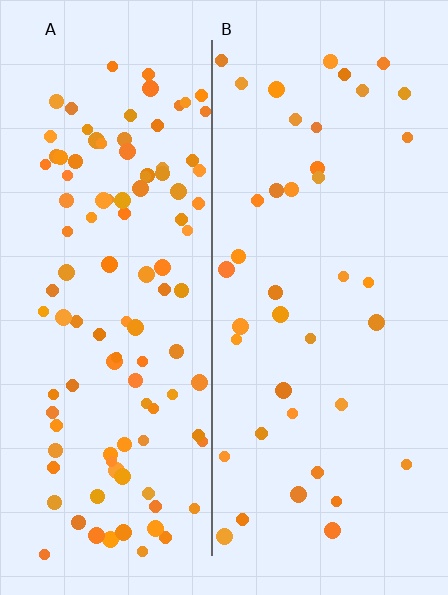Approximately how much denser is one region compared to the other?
Approximately 2.7× — region A over region B.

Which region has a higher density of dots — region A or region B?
A (the left).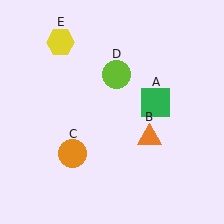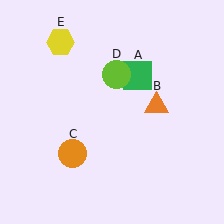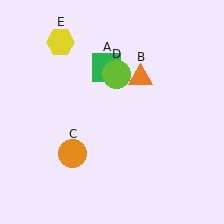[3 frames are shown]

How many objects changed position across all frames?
2 objects changed position: green square (object A), orange triangle (object B).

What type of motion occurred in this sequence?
The green square (object A), orange triangle (object B) rotated counterclockwise around the center of the scene.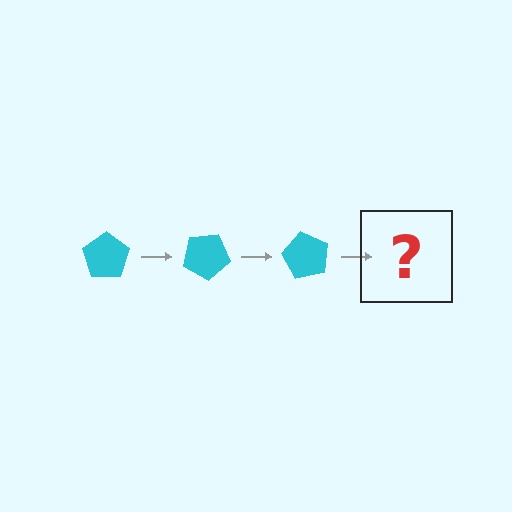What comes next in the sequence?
The next element should be a cyan pentagon rotated 90 degrees.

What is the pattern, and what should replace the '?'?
The pattern is that the pentagon rotates 30 degrees each step. The '?' should be a cyan pentagon rotated 90 degrees.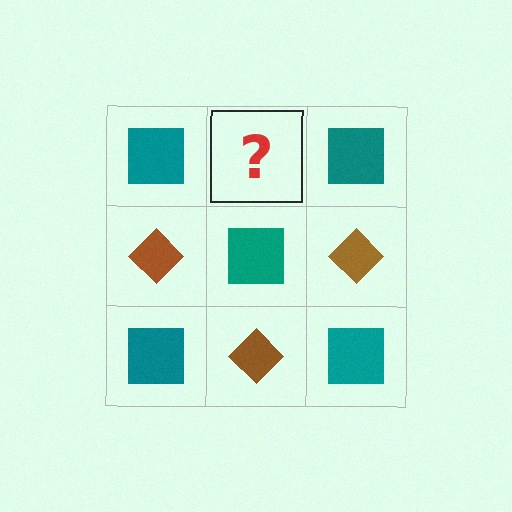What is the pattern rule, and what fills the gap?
The rule is that it alternates teal square and brown diamond in a checkerboard pattern. The gap should be filled with a brown diamond.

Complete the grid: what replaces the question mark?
The question mark should be replaced with a brown diamond.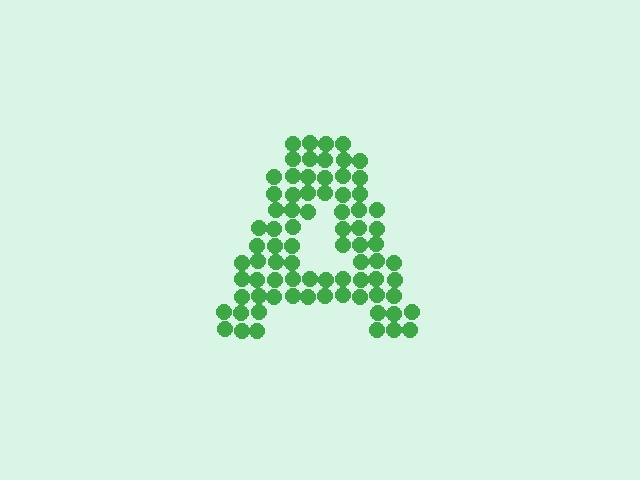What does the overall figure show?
The overall figure shows the letter A.